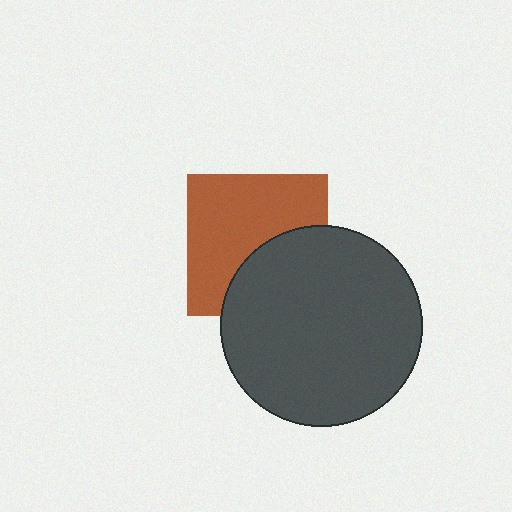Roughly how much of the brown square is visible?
About half of it is visible (roughly 62%).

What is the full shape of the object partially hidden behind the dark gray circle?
The partially hidden object is a brown square.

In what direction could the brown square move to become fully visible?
The brown square could move up. That would shift it out from behind the dark gray circle entirely.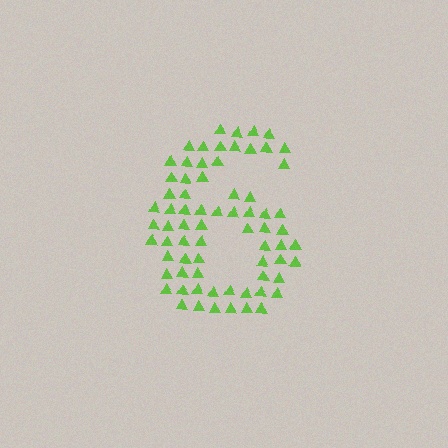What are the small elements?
The small elements are triangles.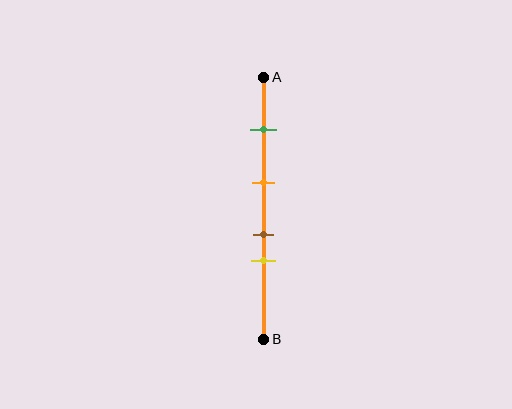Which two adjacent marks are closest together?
The brown and yellow marks are the closest adjacent pair.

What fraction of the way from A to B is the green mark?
The green mark is approximately 20% (0.2) of the way from A to B.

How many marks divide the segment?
There are 4 marks dividing the segment.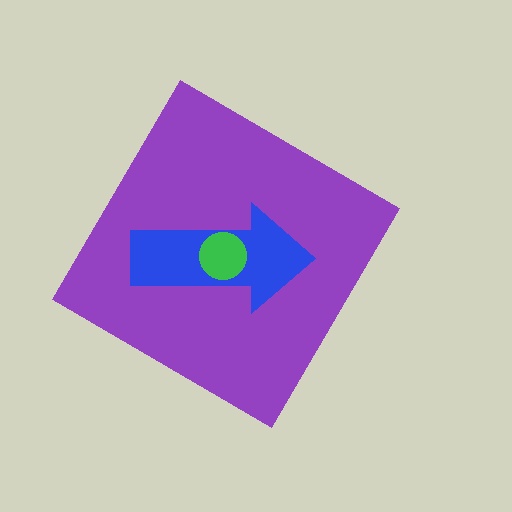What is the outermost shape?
The purple diamond.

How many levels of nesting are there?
3.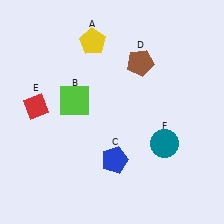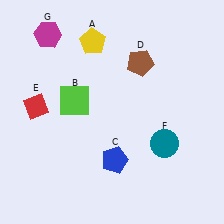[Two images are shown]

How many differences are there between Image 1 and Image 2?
There is 1 difference between the two images.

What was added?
A magenta hexagon (G) was added in Image 2.